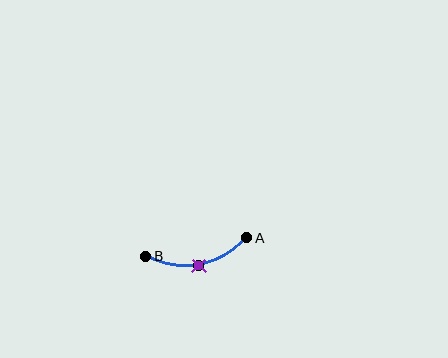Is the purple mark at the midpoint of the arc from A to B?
Yes. The purple mark lies on the arc at equal arc-length from both A and B — it is the arc midpoint.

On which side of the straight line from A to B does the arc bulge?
The arc bulges below the straight line connecting A and B.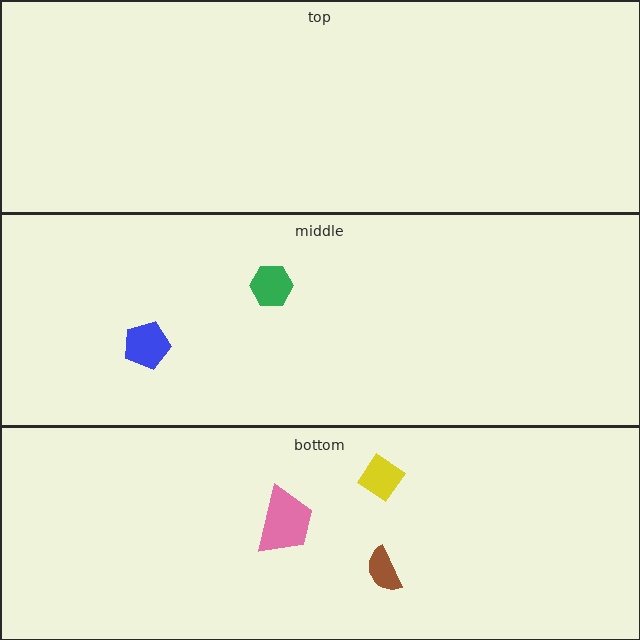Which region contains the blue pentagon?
The middle region.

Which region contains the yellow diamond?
The bottom region.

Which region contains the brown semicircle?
The bottom region.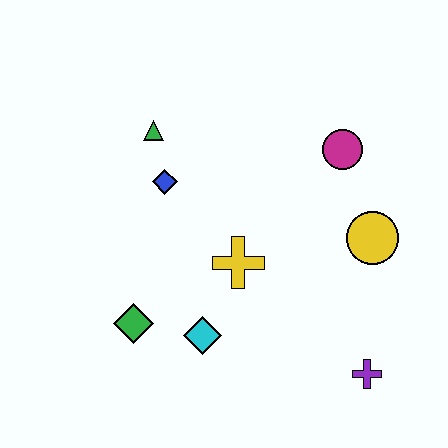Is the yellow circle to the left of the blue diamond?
No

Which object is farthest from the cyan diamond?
The magenta circle is farthest from the cyan diamond.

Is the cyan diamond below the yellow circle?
Yes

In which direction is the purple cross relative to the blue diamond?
The purple cross is to the right of the blue diamond.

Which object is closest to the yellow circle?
The magenta circle is closest to the yellow circle.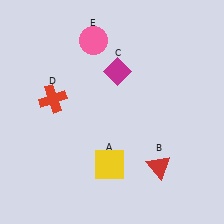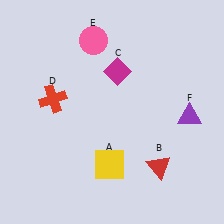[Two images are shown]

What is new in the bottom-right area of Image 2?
A purple triangle (F) was added in the bottom-right area of Image 2.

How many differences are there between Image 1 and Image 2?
There is 1 difference between the two images.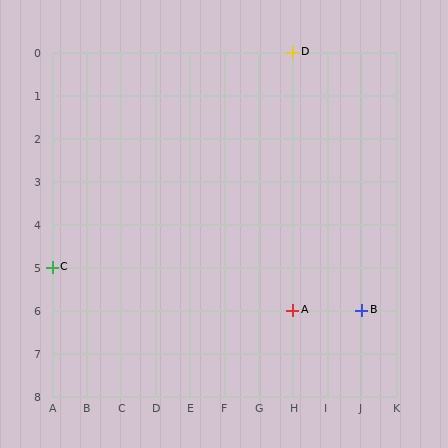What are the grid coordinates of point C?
Point C is at grid coordinates (A, 5).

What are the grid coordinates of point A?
Point A is at grid coordinates (H, 6).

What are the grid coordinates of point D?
Point D is at grid coordinates (H, 0).